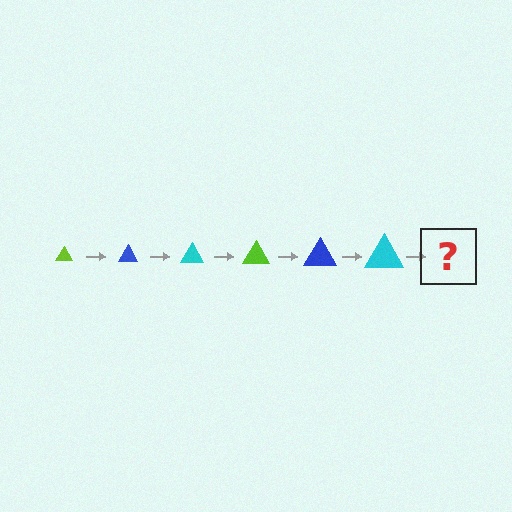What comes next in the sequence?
The next element should be a lime triangle, larger than the previous one.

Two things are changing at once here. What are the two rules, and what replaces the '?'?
The two rules are that the triangle grows larger each step and the color cycles through lime, blue, and cyan. The '?' should be a lime triangle, larger than the previous one.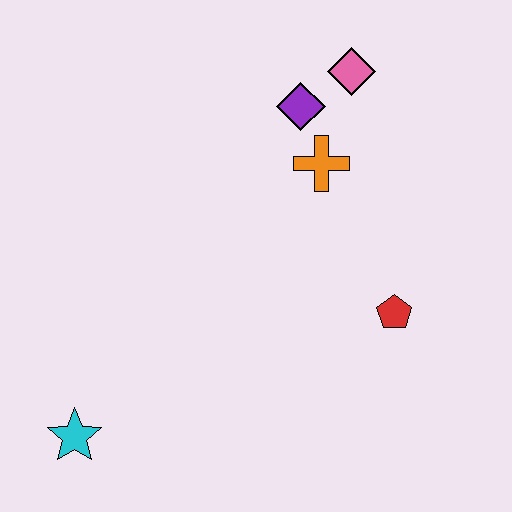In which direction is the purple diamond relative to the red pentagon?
The purple diamond is above the red pentagon.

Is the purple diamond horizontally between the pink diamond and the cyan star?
Yes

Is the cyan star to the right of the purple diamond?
No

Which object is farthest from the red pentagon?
The cyan star is farthest from the red pentagon.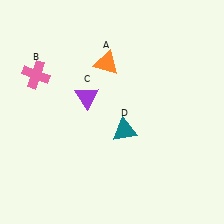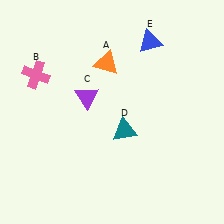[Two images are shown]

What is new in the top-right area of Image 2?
A blue triangle (E) was added in the top-right area of Image 2.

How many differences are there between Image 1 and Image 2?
There is 1 difference between the two images.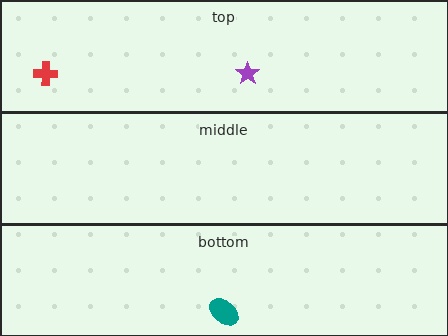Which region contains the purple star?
The top region.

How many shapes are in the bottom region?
1.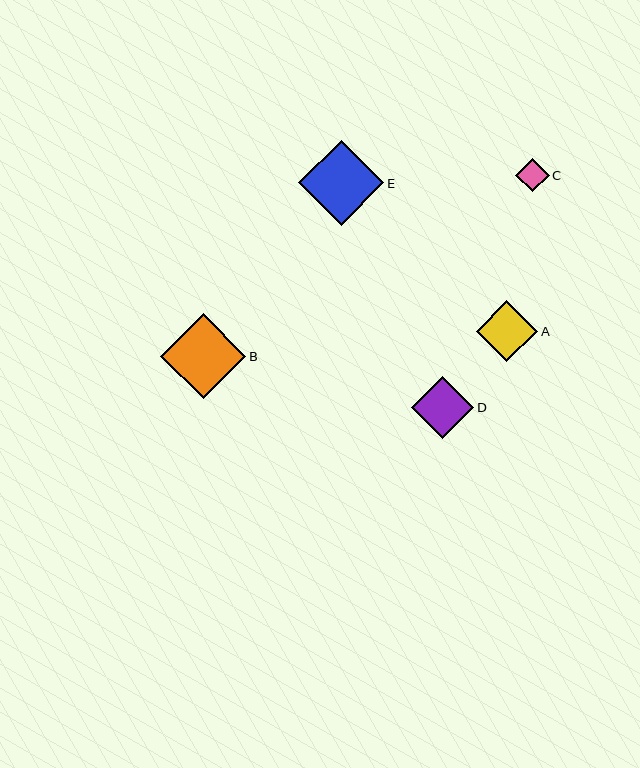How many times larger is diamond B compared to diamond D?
Diamond B is approximately 1.4 times the size of diamond D.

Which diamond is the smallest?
Diamond C is the smallest with a size of approximately 33 pixels.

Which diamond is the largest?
Diamond B is the largest with a size of approximately 85 pixels.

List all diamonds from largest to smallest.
From largest to smallest: B, E, D, A, C.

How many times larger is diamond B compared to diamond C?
Diamond B is approximately 2.6 times the size of diamond C.